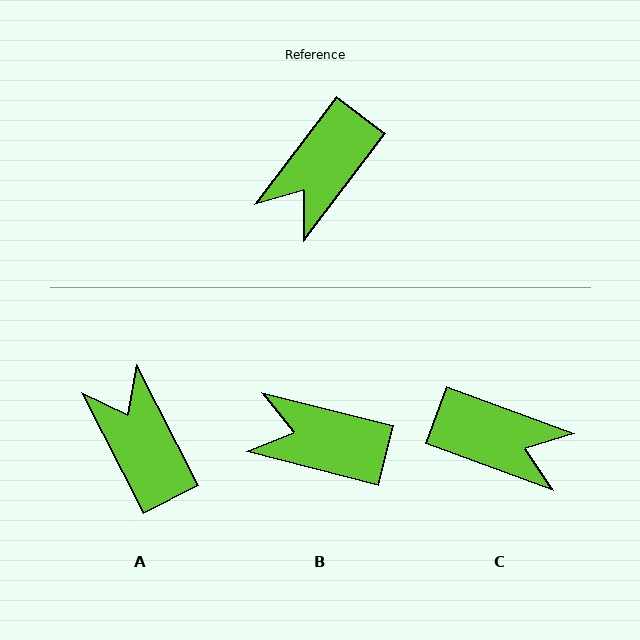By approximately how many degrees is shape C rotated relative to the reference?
Approximately 107 degrees counter-clockwise.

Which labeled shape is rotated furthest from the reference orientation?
A, about 116 degrees away.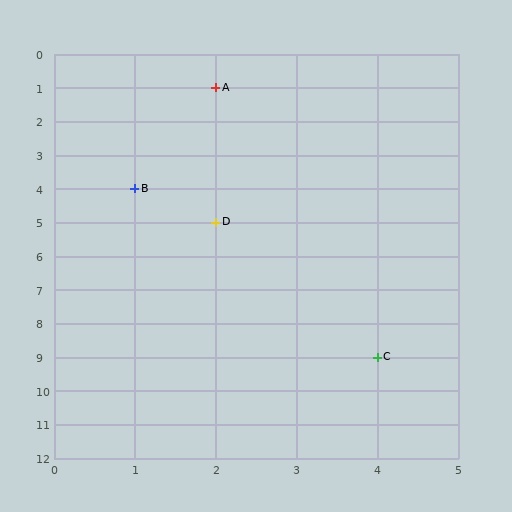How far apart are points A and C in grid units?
Points A and C are 2 columns and 8 rows apart (about 8.2 grid units diagonally).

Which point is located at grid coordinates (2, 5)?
Point D is at (2, 5).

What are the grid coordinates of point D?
Point D is at grid coordinates (2, 5).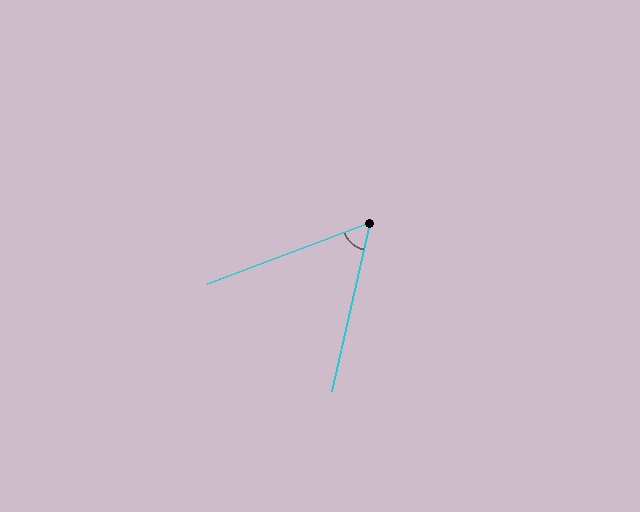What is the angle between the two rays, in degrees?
Approximately 57 degrees.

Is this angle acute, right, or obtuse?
It is acute.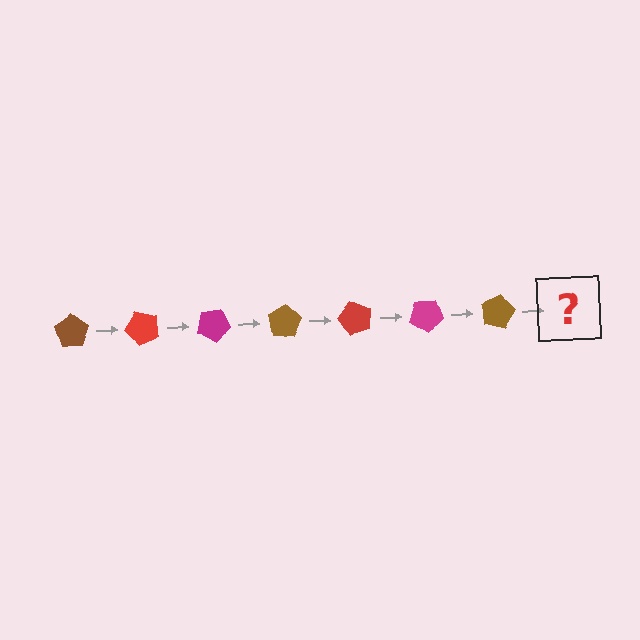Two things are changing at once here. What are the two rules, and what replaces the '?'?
The two rules are that it rotates 50 degrees each step and the color cycles through brown, red, and magenta. The '?' should be a red pentagon, rotated 350 degrees from the start.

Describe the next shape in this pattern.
It should be a red pentagon, rotated 350 degrees from the start.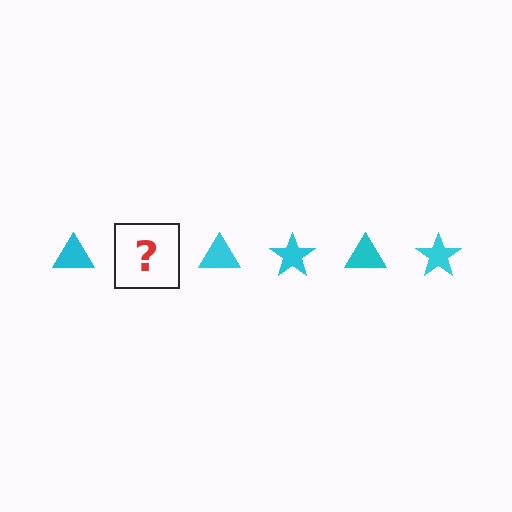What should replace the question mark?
The question mark should be replaced with a cyan star.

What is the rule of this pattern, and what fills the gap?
The rule is that the pattern cycles through triangle, star shapes in cyan. The gap should be filled with a cyan star.